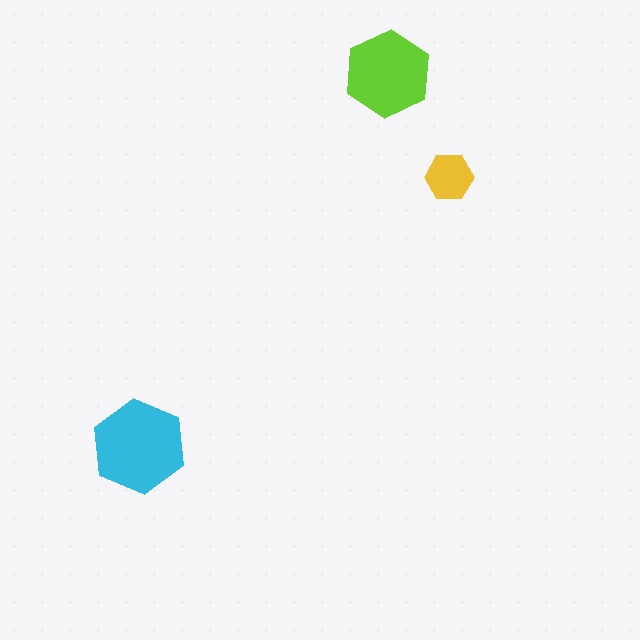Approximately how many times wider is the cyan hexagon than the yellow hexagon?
About 2 times wider.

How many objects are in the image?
There are 3 objects in the image.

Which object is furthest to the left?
The cyan hexagon is leftmost.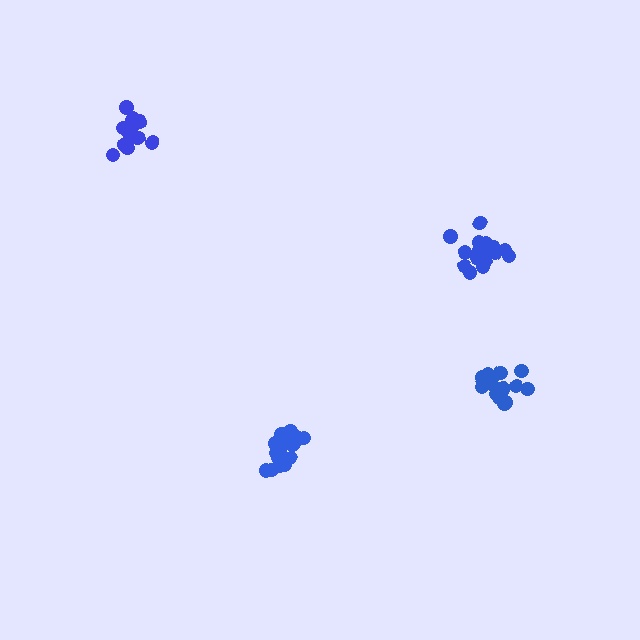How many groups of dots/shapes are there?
There are 4 groups.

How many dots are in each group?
Group 1: 15 dots, Group 2: 18 dots, Group 3: 18 dots, Group 4: 21 dots (72 total).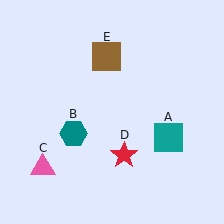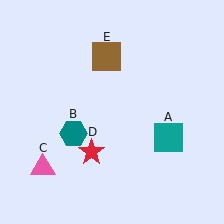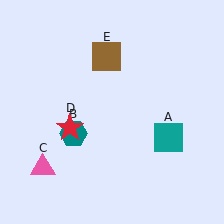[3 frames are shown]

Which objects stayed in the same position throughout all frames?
Teal square (object A) and teal hexagon (object B) and pink triangle (object C) and brown square (object E) remained stationary.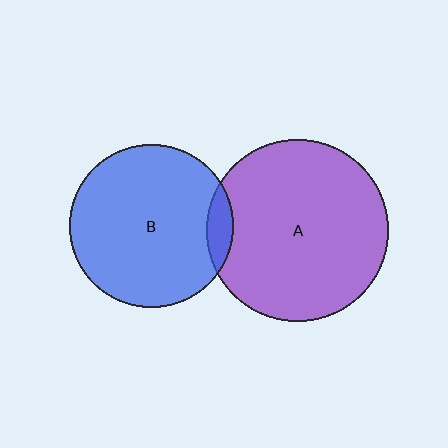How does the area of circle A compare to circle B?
Approximately 1.2 times.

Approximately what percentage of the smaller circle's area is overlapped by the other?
Approximately 10%.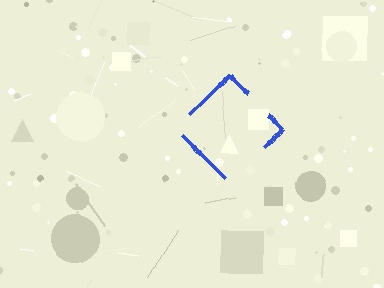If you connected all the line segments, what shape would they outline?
They would outline a diamond.